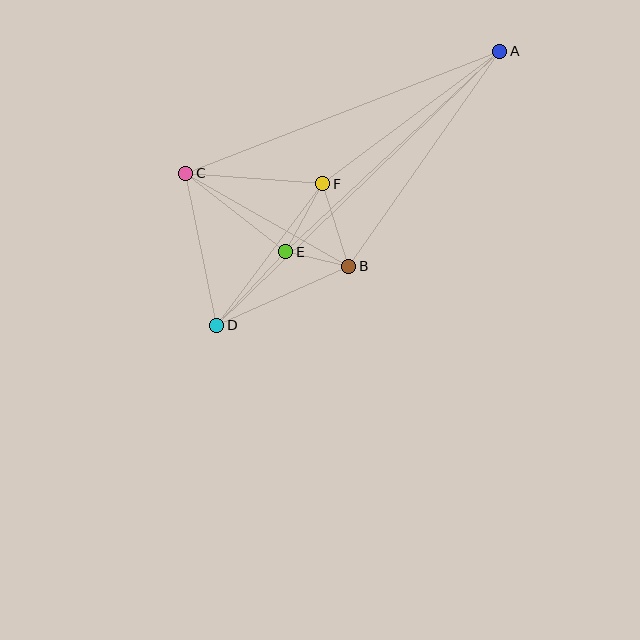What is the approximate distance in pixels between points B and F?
The distance between B and F is approximately 87 pixels.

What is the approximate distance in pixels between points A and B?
The distance between A and B is approximately 263 pixels.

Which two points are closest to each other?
Points B and E are closest to each other.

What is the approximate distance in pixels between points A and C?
The distance between A and C is approximately 336 pixels.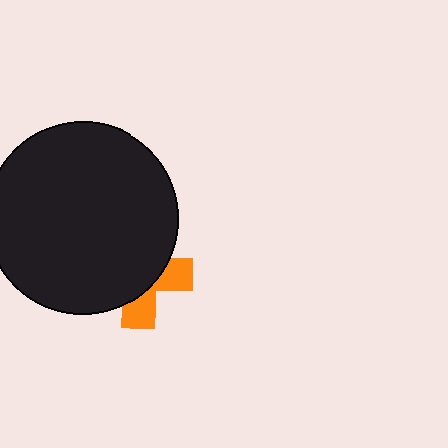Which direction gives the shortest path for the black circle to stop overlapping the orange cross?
Moving toward the upper-left gives the shortest separation.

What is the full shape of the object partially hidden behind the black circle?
The partially hidden object is an orange cross.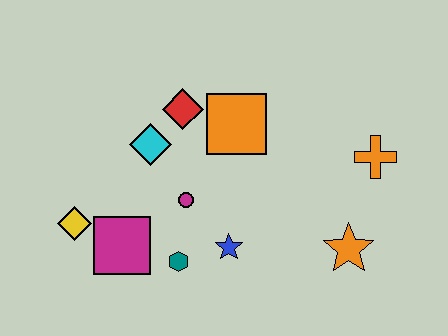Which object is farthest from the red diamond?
The orange star is farthest from the red diamond.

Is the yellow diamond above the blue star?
Yes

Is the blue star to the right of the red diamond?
Yes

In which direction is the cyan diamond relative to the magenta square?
The cyan diamond is above the magenta square.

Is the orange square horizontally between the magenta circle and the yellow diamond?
No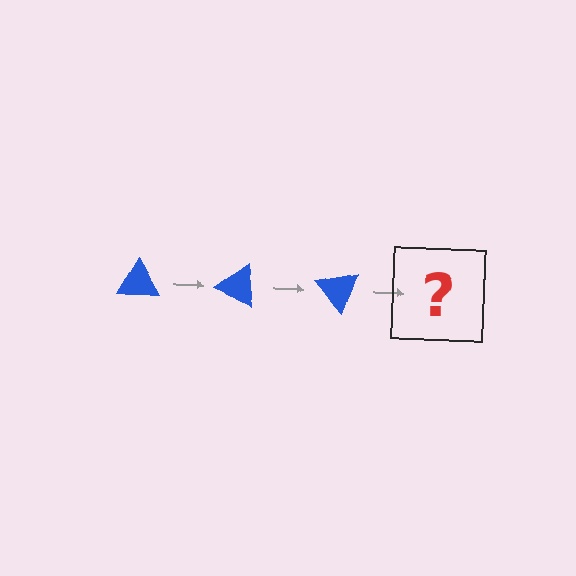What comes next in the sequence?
The next element should be a blue triangle rotated 75 degrees.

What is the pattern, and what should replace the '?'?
The pattern is that the triangle rotates 25 degrees each step. The '?' should be a blue triangle rotated 75 degrees.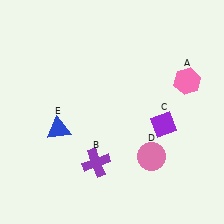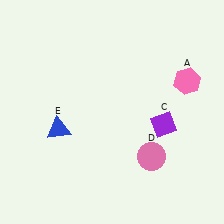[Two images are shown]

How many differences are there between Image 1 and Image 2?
There is 1 difference between the two images.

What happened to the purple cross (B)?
The purple cross (B) was removed in Image 2. It was in the bottom-left area of Image 1.